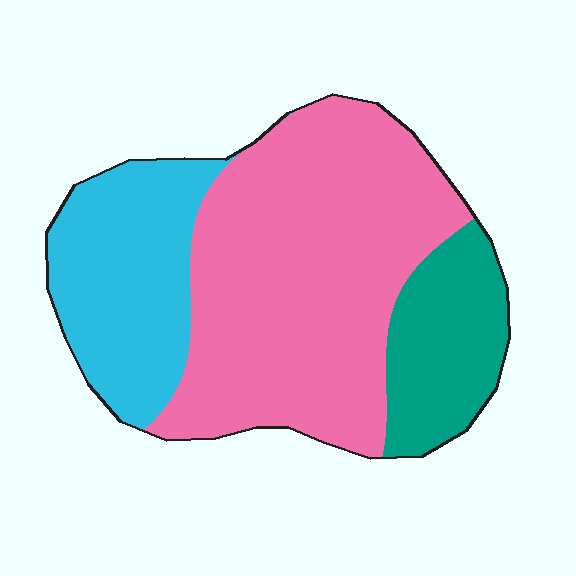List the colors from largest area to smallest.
From largest to smallest: pink, cyan, teal.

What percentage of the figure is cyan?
Cyan covers roughly 25% of the figure.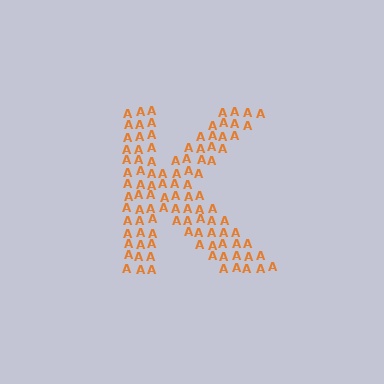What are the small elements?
The small elements are letter A's.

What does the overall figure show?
The overall figure shows the letter K.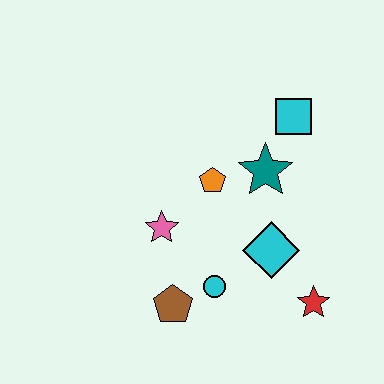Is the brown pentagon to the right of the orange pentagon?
No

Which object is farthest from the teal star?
The brown pentagon is farthest from the teal star.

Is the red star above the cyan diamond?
No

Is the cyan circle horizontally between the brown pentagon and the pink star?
No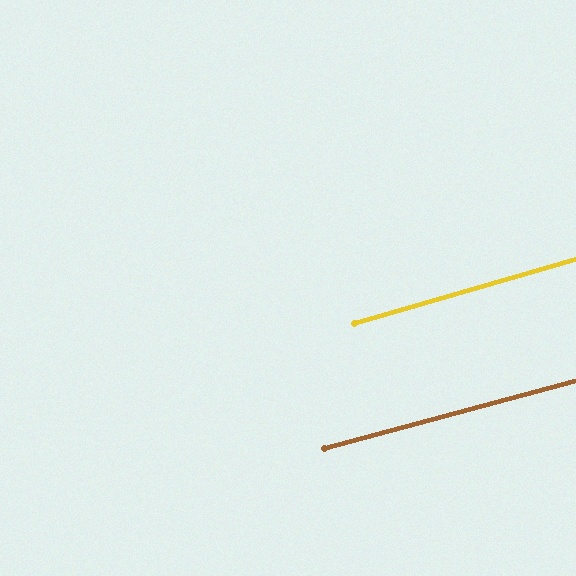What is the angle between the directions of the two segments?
Approximately 1 degree.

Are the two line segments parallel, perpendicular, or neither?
Parallel — their directions differ by only 1.1°.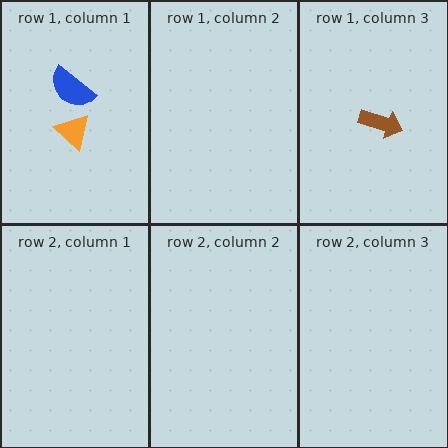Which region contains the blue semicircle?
The row 1, column 1 region.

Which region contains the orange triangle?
The row 1, column 1 region.